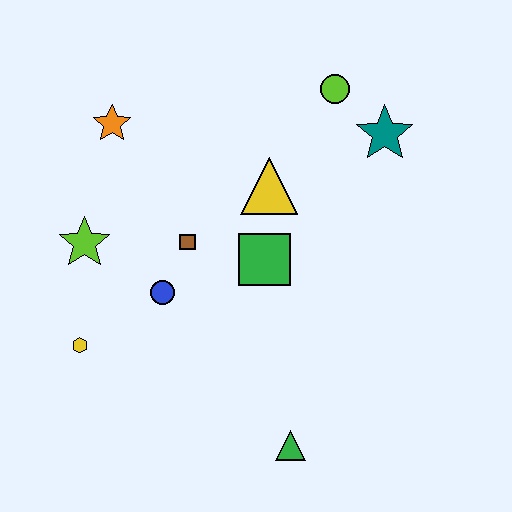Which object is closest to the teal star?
The lime circle is closest to the teal star.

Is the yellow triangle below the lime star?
No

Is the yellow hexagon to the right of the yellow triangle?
No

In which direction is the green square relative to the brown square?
The green square is to the right of the brown square.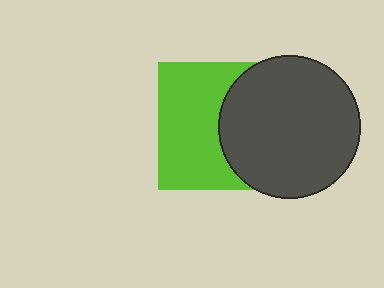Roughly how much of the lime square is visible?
About half of it is visible (roughly 56%).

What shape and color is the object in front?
The object in front is a dark gray circle.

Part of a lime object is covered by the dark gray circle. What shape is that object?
It is a square.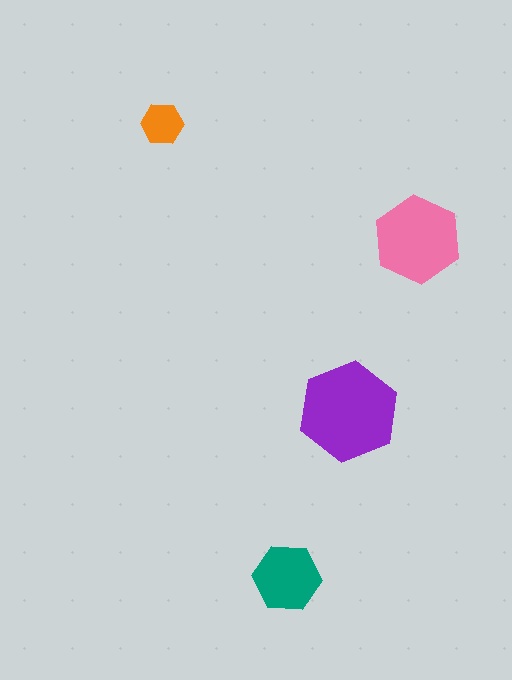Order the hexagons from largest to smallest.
the purple one, the pink one, the teal one, the orange one.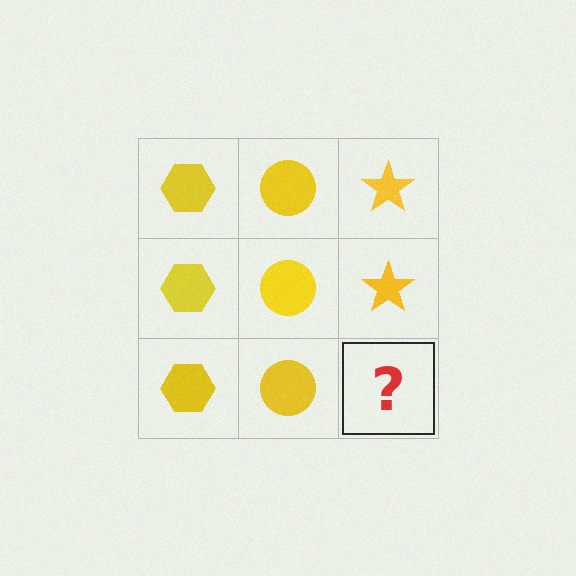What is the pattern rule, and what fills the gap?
The rule is that each column has a consistent shape. The gap should be filled with a yellow star.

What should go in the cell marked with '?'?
The missing cell should contain a yellow star.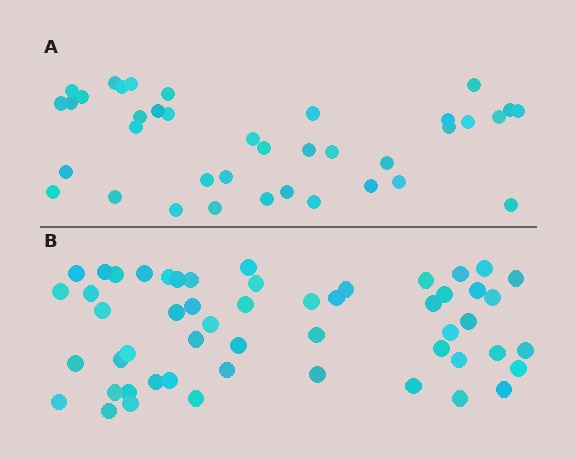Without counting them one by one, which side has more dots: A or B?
Region B (the bottom region) has more dots.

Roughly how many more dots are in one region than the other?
Region B has approximately 15 more dots than region A.